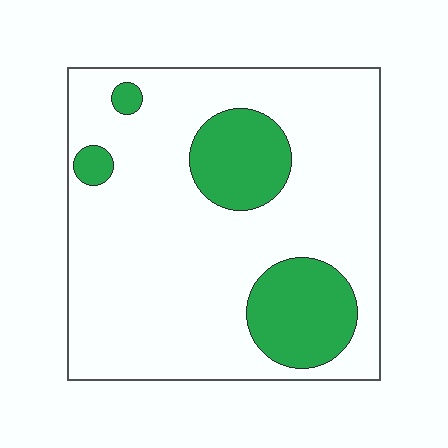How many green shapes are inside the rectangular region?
4.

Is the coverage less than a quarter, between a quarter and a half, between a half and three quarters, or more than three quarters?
Less than a quarter.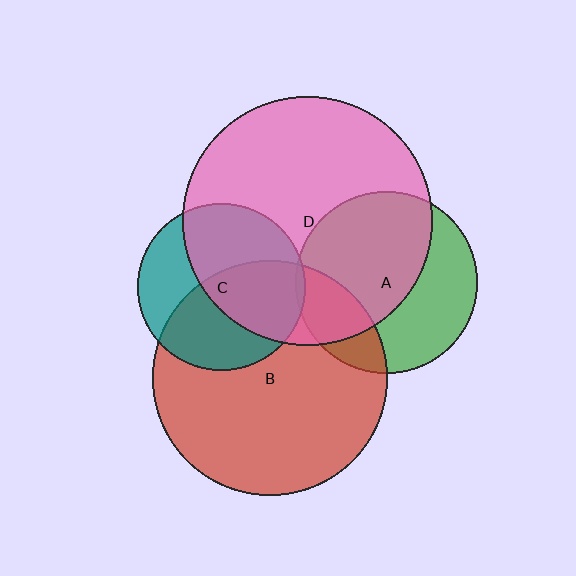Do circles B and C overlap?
Yes.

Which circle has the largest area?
Circle D (pink).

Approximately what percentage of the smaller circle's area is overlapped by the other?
Approximately 55%.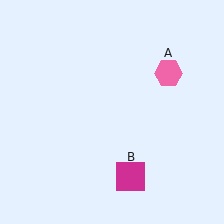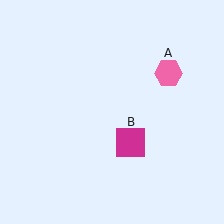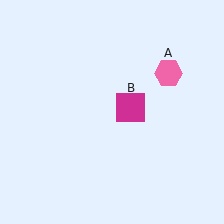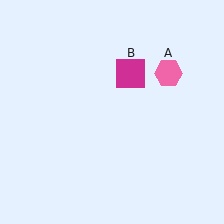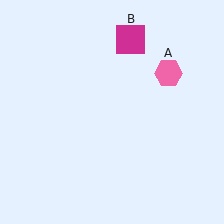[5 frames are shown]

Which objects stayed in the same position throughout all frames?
Pink hexagon (object A) remained stationary.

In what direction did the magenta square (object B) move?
The magenta square (object B) moved up.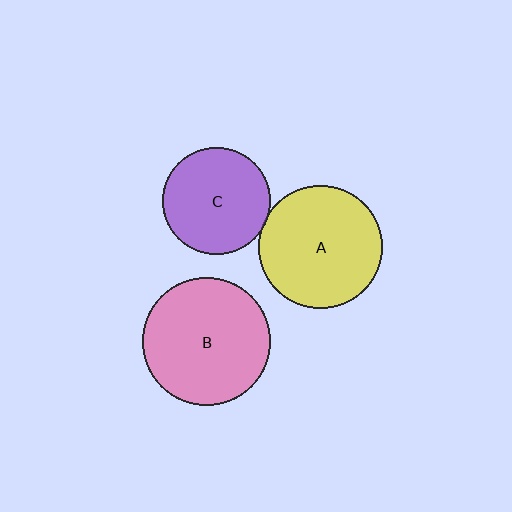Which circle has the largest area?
Circle B (pink).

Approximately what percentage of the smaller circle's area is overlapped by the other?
Approximately 5%.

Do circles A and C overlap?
Yes.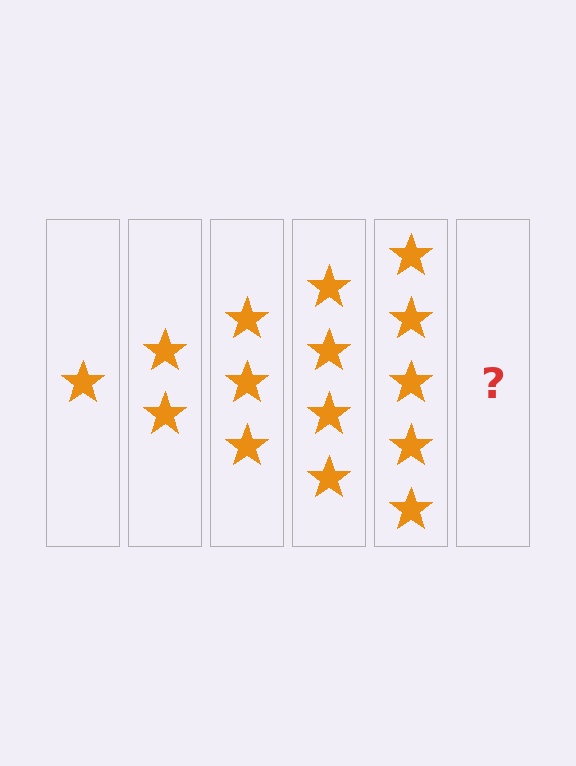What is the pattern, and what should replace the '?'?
The pattern is that each step adds one more star. The '?' should be 6 stars.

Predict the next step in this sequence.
The next step is 6 stars.